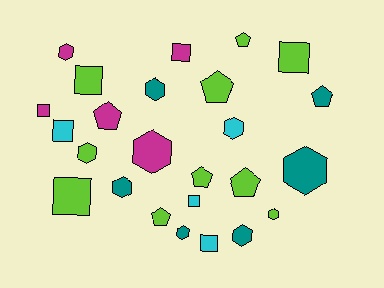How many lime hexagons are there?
There are 2 lime hexagons.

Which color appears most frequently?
Lime, with 10 objects.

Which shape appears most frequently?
Hexagon, with 10 objects.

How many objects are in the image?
There are 25 objects.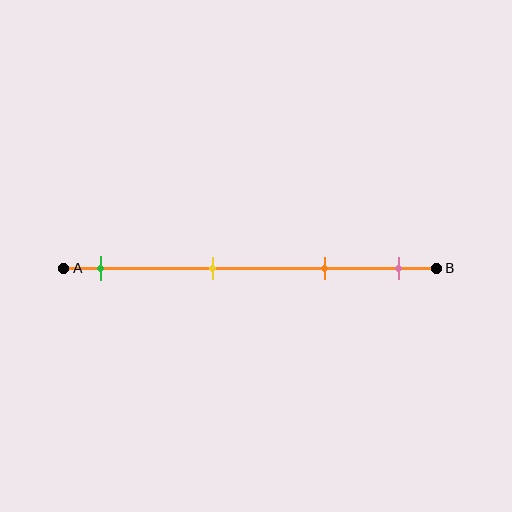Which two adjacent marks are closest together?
The orange and pink marks are the closest adjacent pair.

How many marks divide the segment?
There are 4 marks dividing the segment.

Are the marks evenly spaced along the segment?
No, the marks are not evenly spaced.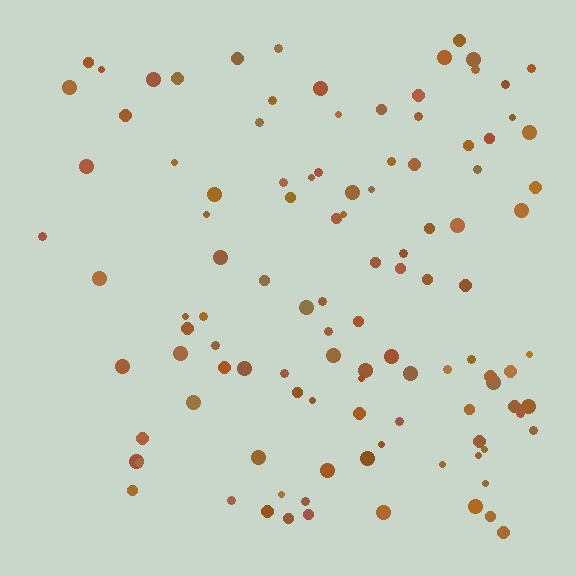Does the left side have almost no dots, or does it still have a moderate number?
Still a moderate number, just noticeably fewer than the right.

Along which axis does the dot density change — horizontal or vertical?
Horizontal.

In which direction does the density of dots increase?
From left to right, with the right side densest.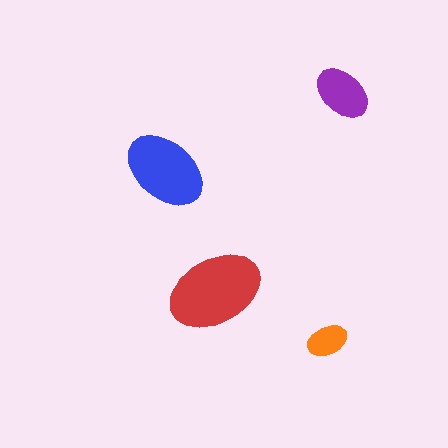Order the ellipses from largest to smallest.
the red one, the blue one, the purple one, the orange one.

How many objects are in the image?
There are 4 objects in the image.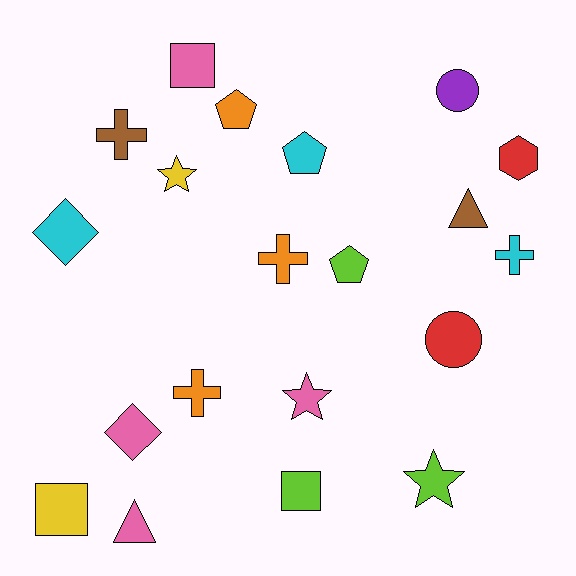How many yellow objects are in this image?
There are 2 yellow objects.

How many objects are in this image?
There are 20 objects.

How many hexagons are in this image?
There is 1 hexagon.